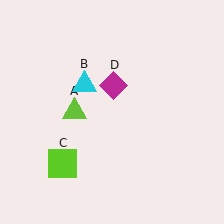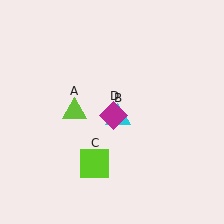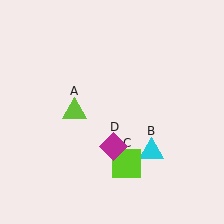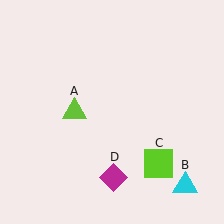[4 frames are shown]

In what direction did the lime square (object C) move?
The lime square (object C) moved right.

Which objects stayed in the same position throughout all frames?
Lime triangle (object A) remained stationary.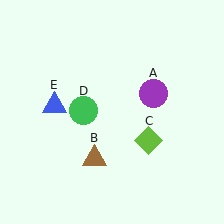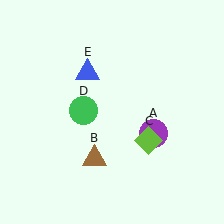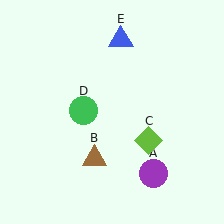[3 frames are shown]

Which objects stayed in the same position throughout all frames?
Brown triangle (object B) and lime diamond (object C) and green circle (object D) remained stationary.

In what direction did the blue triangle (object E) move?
The blue triangle (object E) moved up and to the right.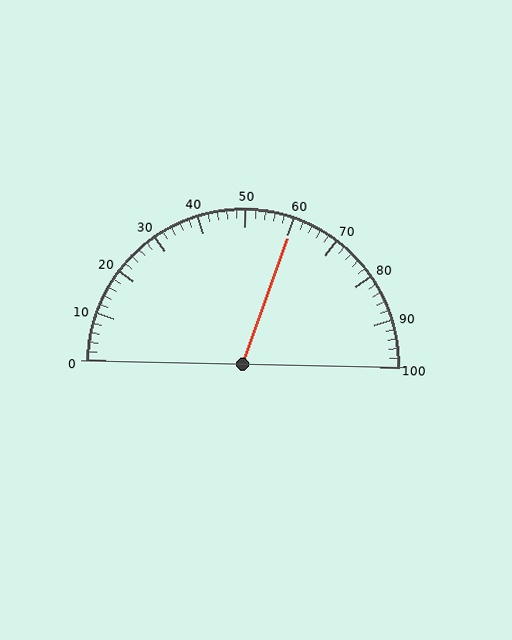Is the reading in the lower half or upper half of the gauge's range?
The reading is in the upper half of the range (0 to 100).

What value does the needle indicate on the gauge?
The needle indicates approximately 60.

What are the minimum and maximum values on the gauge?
The gauge ranges from 0 to 100.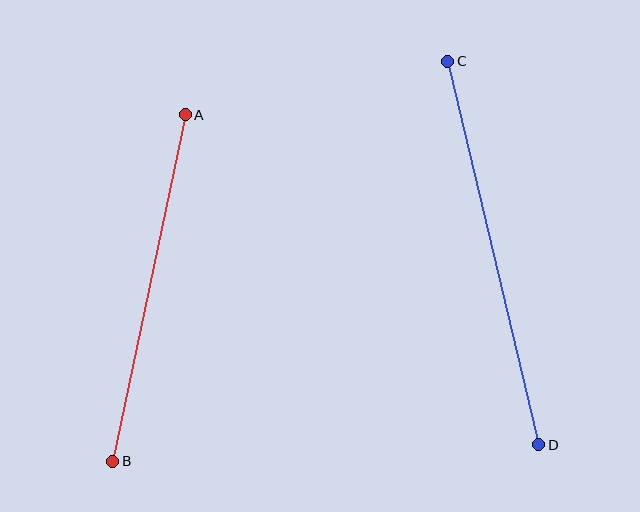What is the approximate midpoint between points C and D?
The midpoint is at approximately (493, 253) pixels.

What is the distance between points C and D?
The distance is approximately 394 pixels.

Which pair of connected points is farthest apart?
Points C and D are farthest apart.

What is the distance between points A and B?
The distance is approximately 354 pixels.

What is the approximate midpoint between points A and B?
The midpoint is at approximately (149, 288) pixels.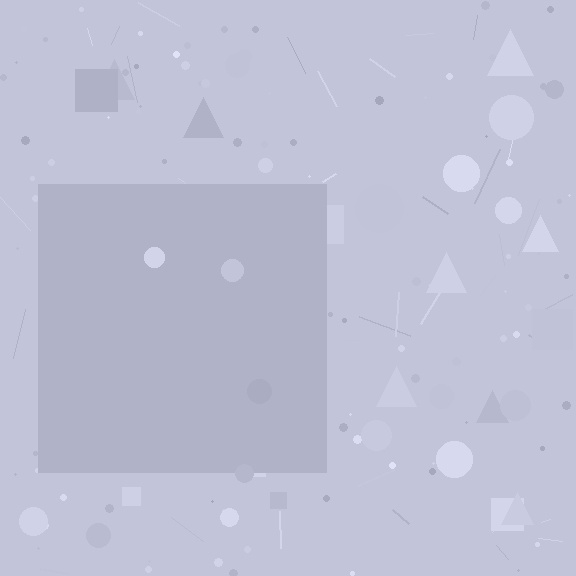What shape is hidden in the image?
A square is hidden in the image.